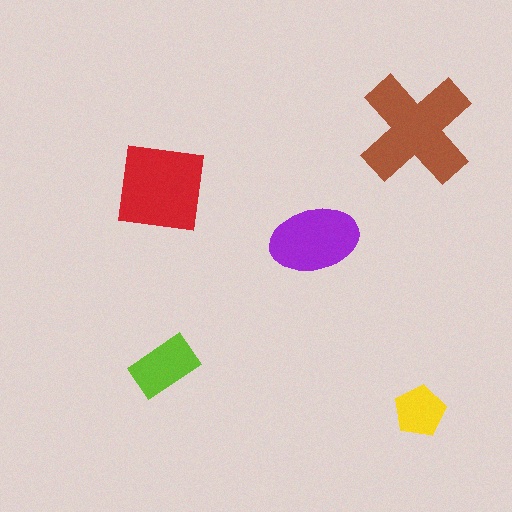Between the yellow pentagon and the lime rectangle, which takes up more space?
The lime rectangle.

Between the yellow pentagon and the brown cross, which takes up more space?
The brown cross.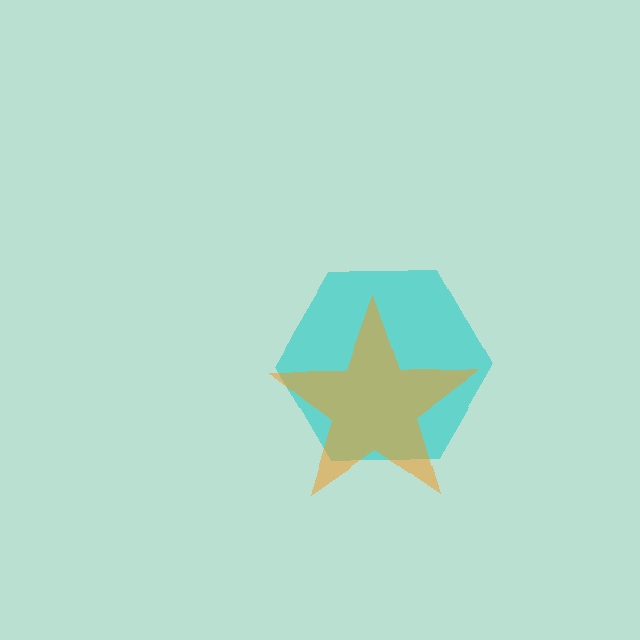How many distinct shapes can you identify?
There are 2 distinct shapes: a cyan hexagon, an orange star.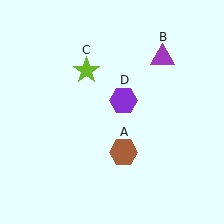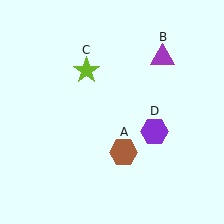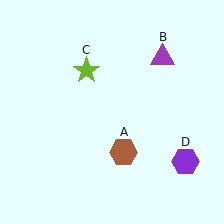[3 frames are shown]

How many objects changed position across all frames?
1 object changed position: purple hexagon (object D).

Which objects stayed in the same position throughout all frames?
Brown hexagon (object A) and purple triangle (object B) and lime star (object C) remained stationary.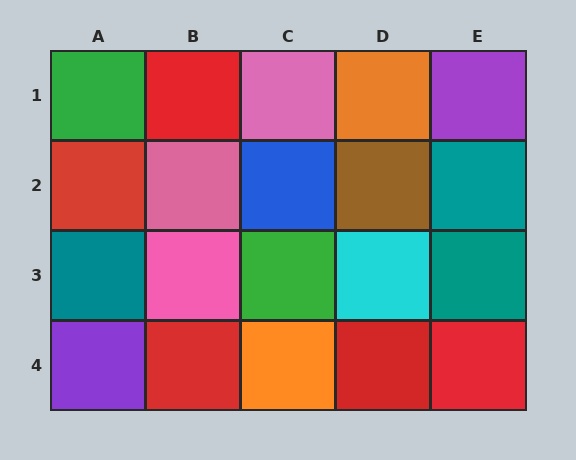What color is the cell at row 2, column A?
Red.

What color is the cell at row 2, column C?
Blue.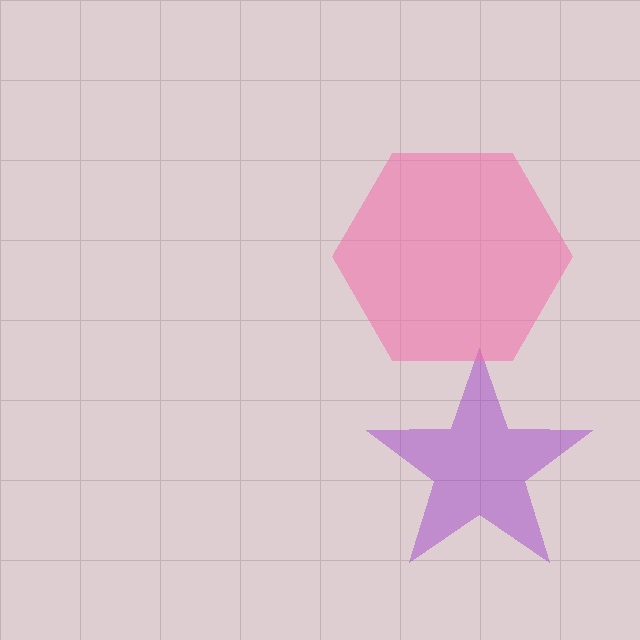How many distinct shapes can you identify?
There are 2 distinct shapes: a purple star, a pink hexagon.